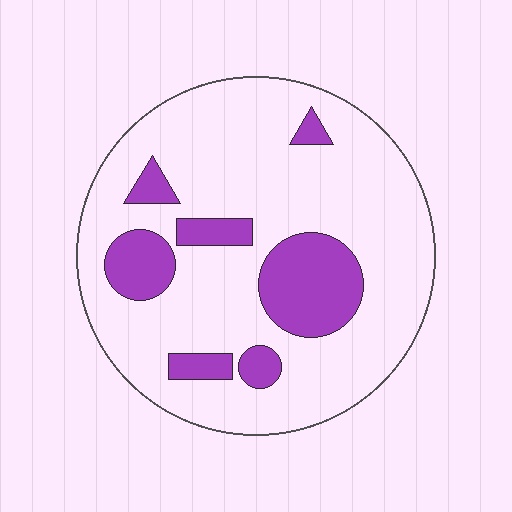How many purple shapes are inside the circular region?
7.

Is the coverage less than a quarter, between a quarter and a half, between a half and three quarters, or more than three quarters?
Less than a quarter.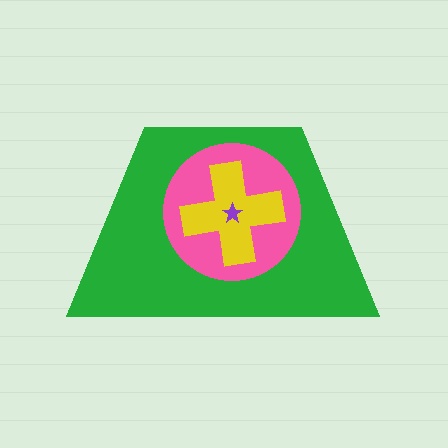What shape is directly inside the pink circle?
The yellow cross.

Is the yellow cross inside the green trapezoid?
Yes.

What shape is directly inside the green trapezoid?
The pink circle.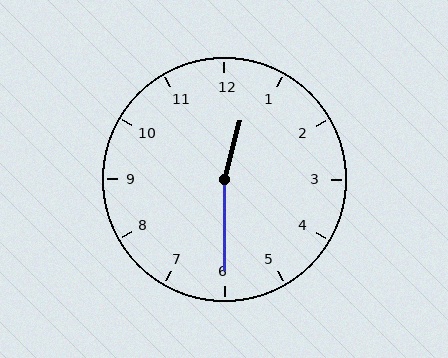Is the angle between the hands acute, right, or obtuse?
It is obtuse.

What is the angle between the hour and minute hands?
Approximately 165 degrees.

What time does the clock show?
12:30.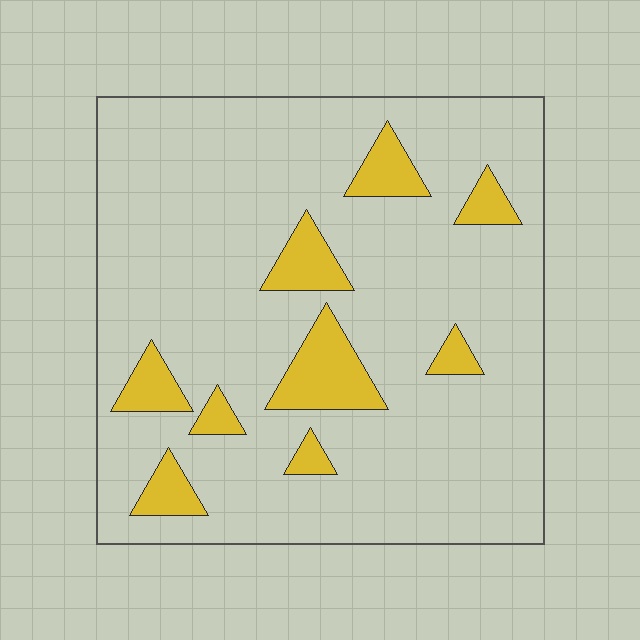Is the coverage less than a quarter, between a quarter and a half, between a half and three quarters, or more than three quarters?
Less than a quarter.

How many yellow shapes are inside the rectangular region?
9.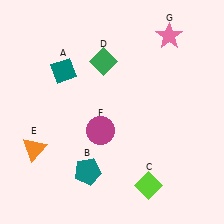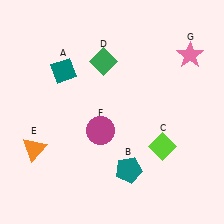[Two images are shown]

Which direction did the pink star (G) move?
The pink star (G) moved right.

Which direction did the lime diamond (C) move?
The lime diamond (C) moved up.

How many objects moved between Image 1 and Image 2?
3 objects moved between the two images.